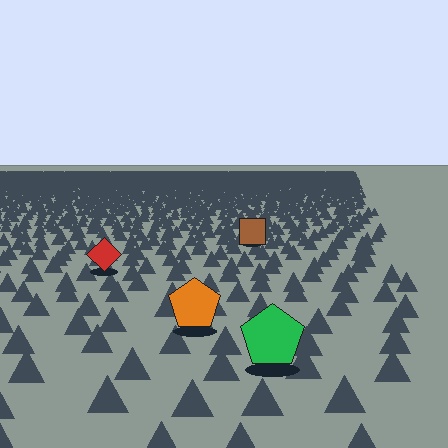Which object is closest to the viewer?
The green pentagon is closest. The texture marks near it are larger and more spread out.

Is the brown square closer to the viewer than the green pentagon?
No. The green pentagon is closer — you can tell from the texture gradient: the ground texture is coarser near it.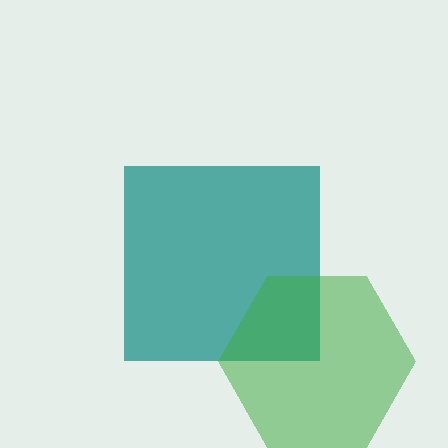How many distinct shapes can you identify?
There are 2 distinct shapes: a teal square, a green hexagon.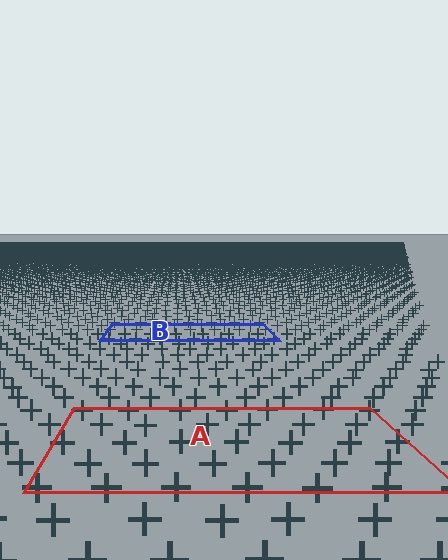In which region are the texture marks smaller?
The texture marks are smaller in region B, because it is farther away.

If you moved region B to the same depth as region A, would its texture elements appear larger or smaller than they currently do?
They would appear larger. At a closer depth, the same texture elements are projected at a bigger on-screen size.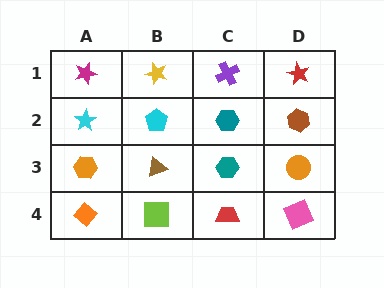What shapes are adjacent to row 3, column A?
A cyan star (row 2, column A), an orange diamond (row 4, column A), a brown triangle (row 3, column B).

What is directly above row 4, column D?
An orange circle.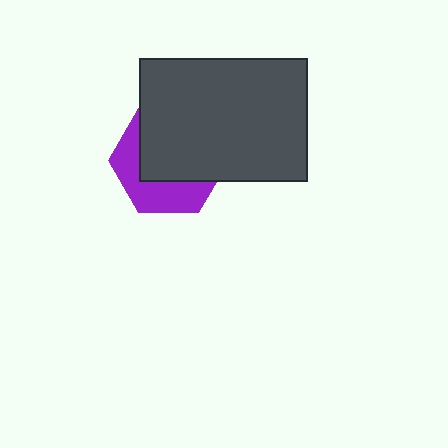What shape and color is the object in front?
The object in front is a dark gray rectangle.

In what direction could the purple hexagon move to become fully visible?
The purple hexagon could move down. That would shift it out from behind the dark gray rectangle entirely.